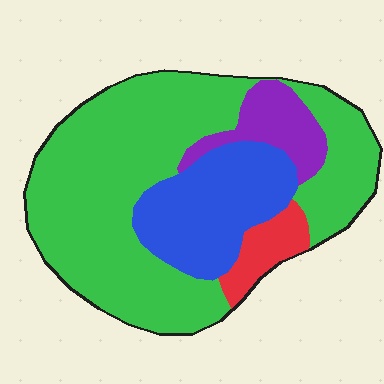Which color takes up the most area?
Green, at roughly 65%.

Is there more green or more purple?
Green.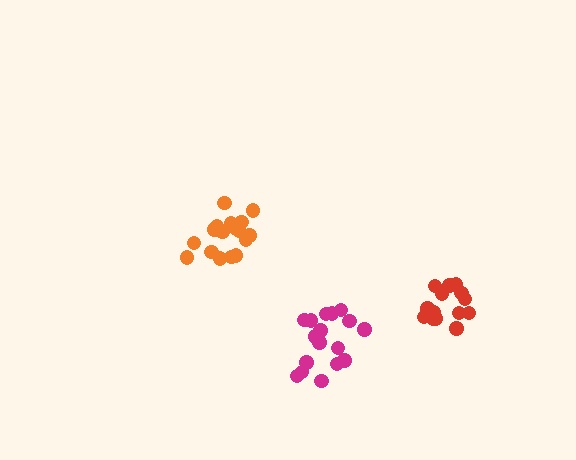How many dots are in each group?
Group 1: 17 dots, Group 2: 15 dots, Group 3: 18 dots (50 total).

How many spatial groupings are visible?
There are 3 spatial groupings.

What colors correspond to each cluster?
The clusters are colored: orange, red, magenta.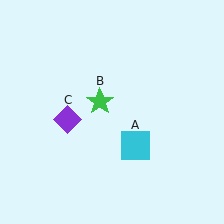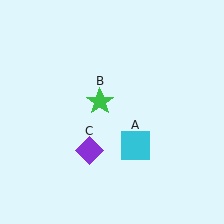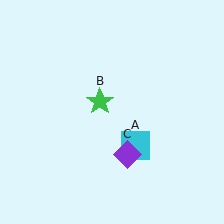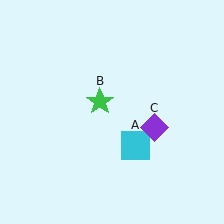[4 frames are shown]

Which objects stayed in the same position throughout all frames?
Cyan square (object A) and green star (object B) remained stationary.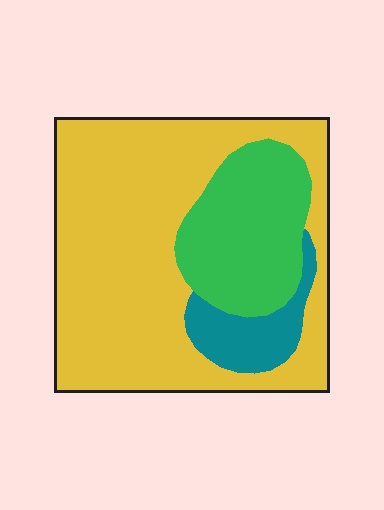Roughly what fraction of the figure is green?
Green covers roughly 25% of the figure.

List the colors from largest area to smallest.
From largest to smallest: yellow, green, teal.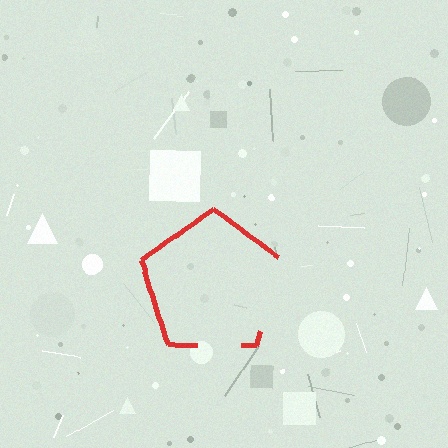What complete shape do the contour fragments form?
The contour fragments form a pentagon.